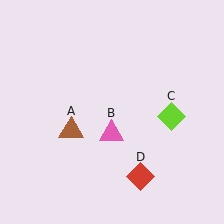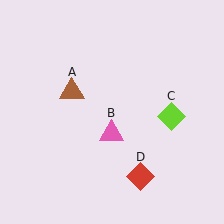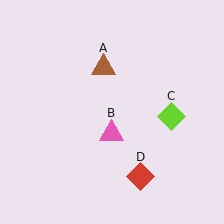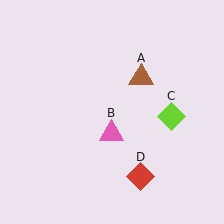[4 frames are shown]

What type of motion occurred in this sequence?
The brown triangle (object A) rotated clockwise around the center of the scene.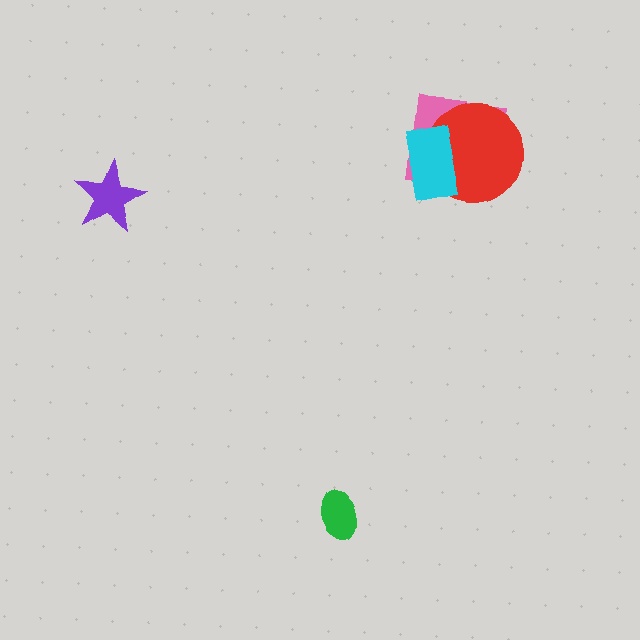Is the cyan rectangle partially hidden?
No, no other shape covers it.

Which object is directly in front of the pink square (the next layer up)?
The red circle is directly in front of the pink square.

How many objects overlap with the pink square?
2 objects overlap with the pink square.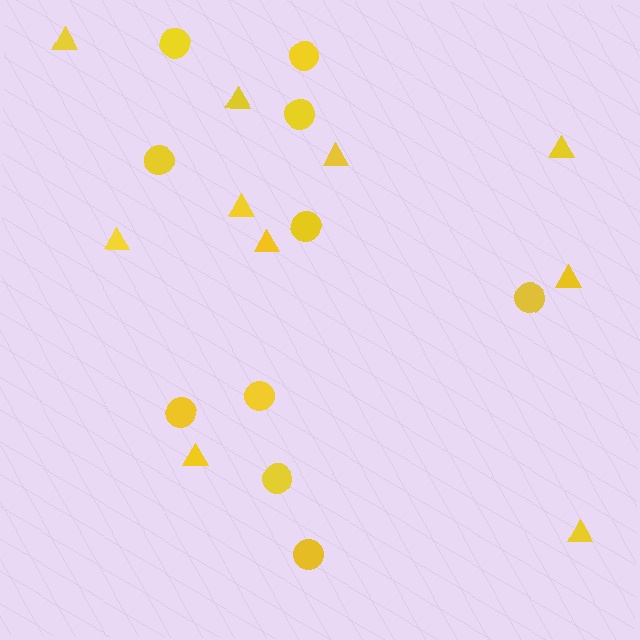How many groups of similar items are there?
There are 2 groups: one group of circles (10) and one group of triangles (10).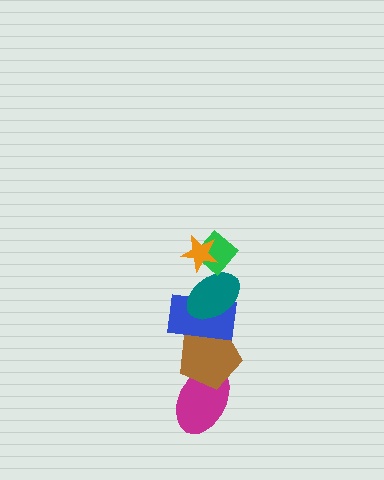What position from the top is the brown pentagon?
The brown pentagon is 5th from the top.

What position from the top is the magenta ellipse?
The magenta ellipse is 6th from the top.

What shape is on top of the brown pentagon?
The blue rectangle is on top of the brown pentagon.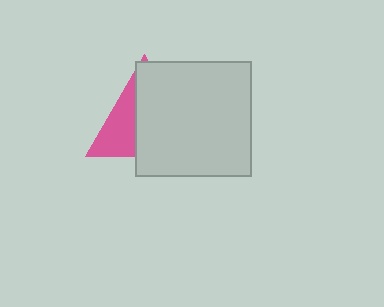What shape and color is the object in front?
The object in front is a light gray square.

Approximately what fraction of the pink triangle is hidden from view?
Roughly 63% of the pink triangle is hidden behind the light gray square.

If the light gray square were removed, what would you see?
You would see the complete pink triangle.